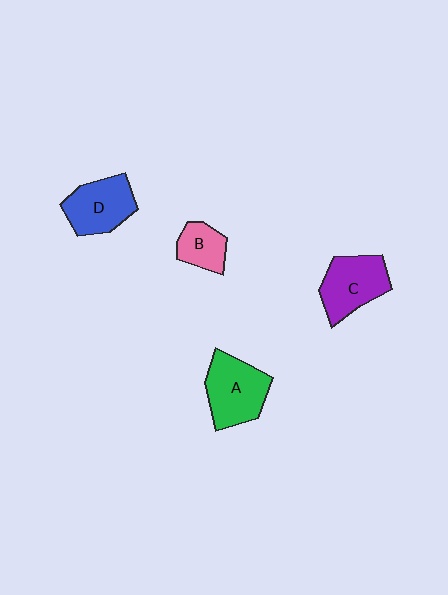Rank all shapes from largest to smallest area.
From largest to smallest: A (green), C (purple), D (blue), B (pink).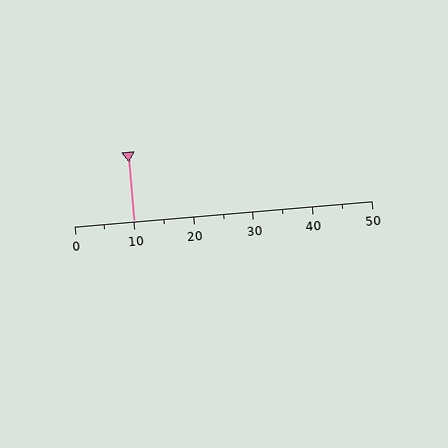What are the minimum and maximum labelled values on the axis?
The axis runs from 0 to 50.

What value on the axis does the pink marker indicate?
The marker indicates approximately 10.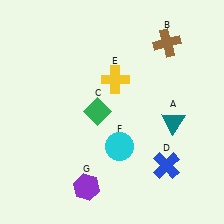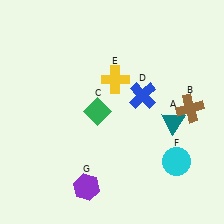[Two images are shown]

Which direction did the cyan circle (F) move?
The cyan circle (F) moved right.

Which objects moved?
The objects that moved are: the brown cross (B), the blue cross (D), the cyan circle (F).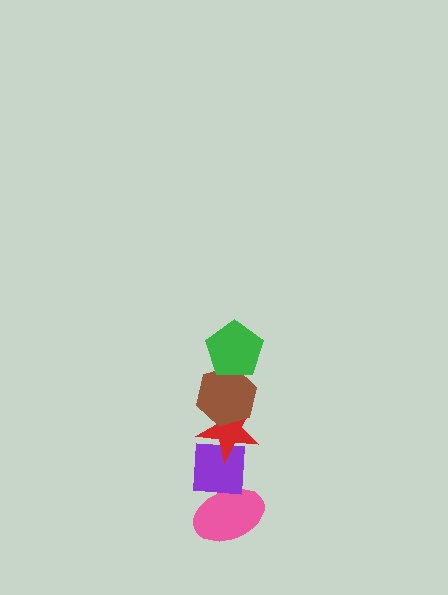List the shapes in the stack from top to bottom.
From top to bottom: the green pentagon, the brown hexagon, the red star, the purple square, the pink ellipse.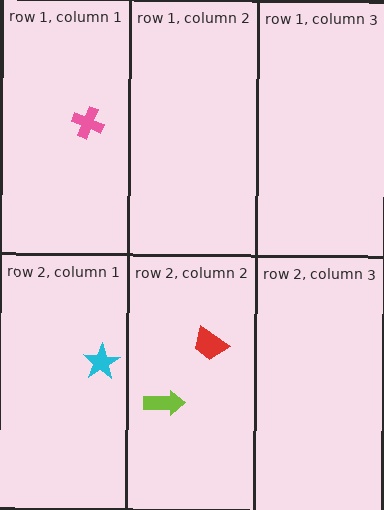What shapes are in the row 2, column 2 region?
The lime arrow, the red trapezoid.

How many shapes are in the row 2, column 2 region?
2.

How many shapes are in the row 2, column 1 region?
1.